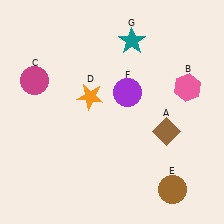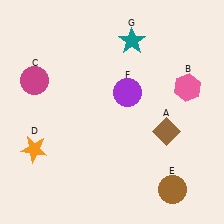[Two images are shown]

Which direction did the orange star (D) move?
The orange star (D) moved left.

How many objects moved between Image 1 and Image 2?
1 object moved between the two images.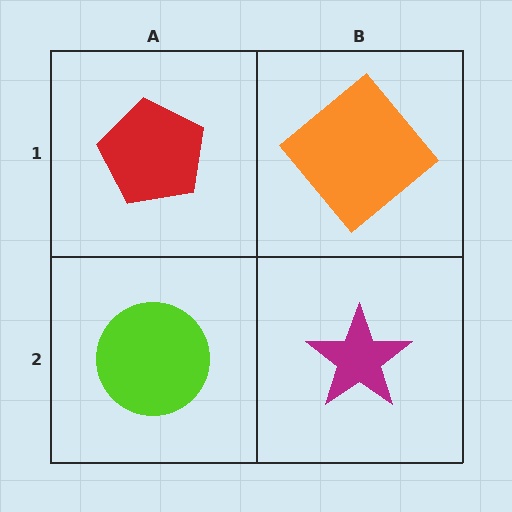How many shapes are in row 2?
2 shapes.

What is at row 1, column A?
A red pentagon.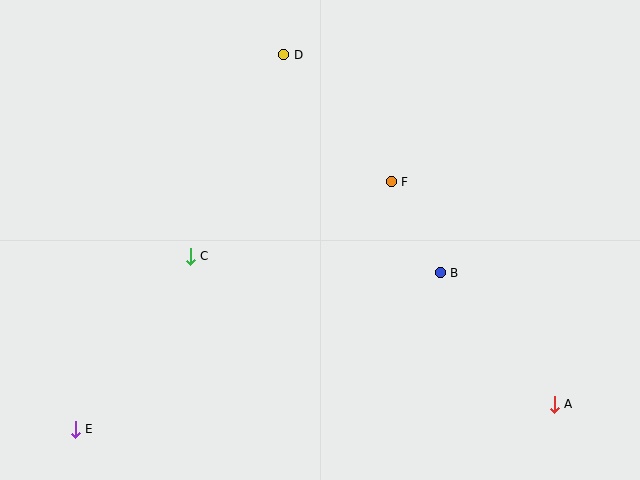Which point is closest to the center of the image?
Point F at (391, 182) is closest to the center.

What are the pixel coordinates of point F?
Point F is at (391, 182).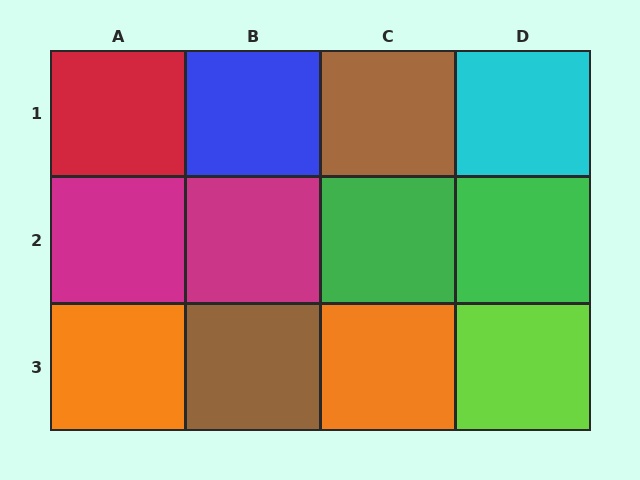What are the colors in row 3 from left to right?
Orange, brown, orange, lime.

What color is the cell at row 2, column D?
Green.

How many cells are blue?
1 cell is blue.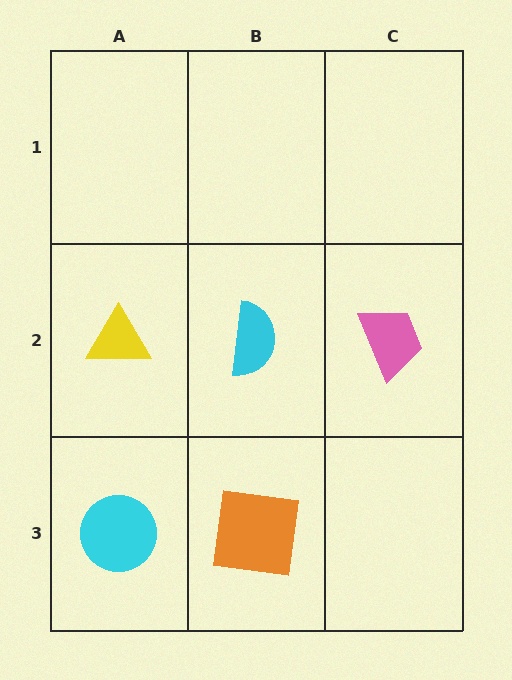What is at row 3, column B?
An orange square.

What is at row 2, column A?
A yellow triangle.